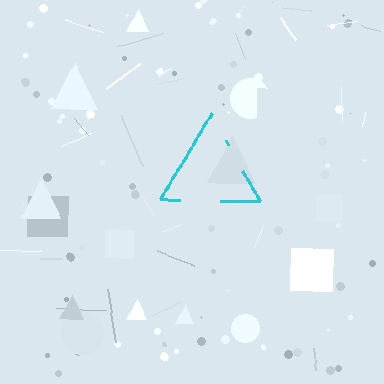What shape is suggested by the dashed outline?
The dashed outline suggests a triangle.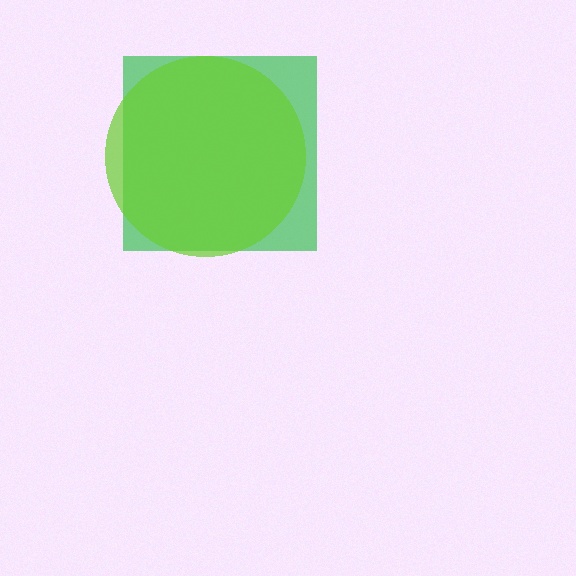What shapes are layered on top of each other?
The layered shapes are: a green square, a lime circle.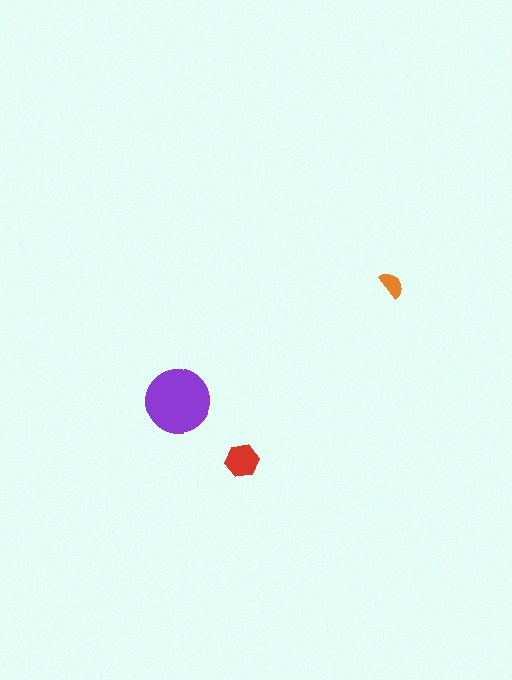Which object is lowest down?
The red hexagon is bottommost.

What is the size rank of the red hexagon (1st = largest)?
2nd.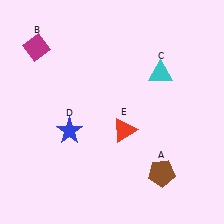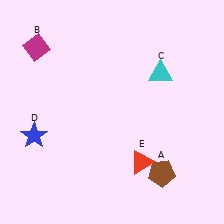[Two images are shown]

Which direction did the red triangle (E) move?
The red triangle (E) moved down.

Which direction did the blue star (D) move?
The blue star (D) moved left.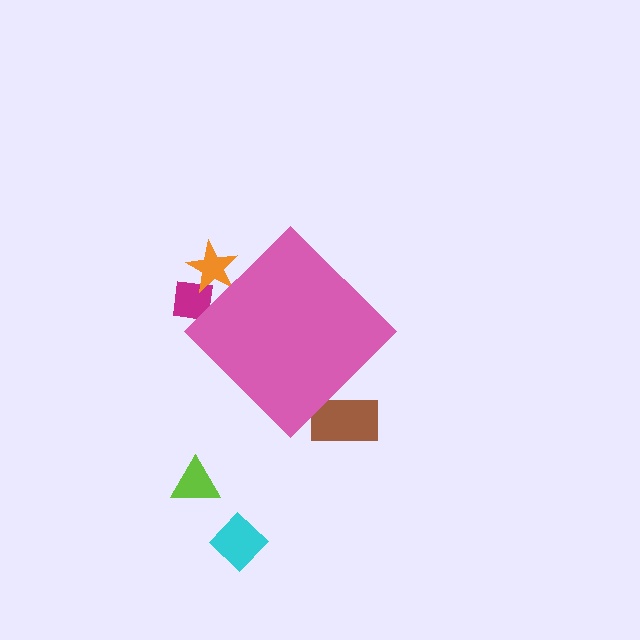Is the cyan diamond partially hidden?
No, the cyan diamond is fully visible.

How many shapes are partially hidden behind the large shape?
3 shapes are partially hidden.